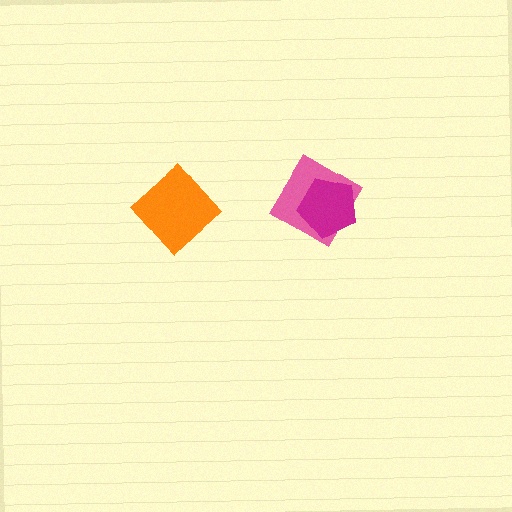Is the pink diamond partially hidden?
Yes, it is partially covered by another shape.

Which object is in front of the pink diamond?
The magenta pentagon is in front of the pink diamond.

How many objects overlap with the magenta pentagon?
1 object overlaps with the magenta pentagon.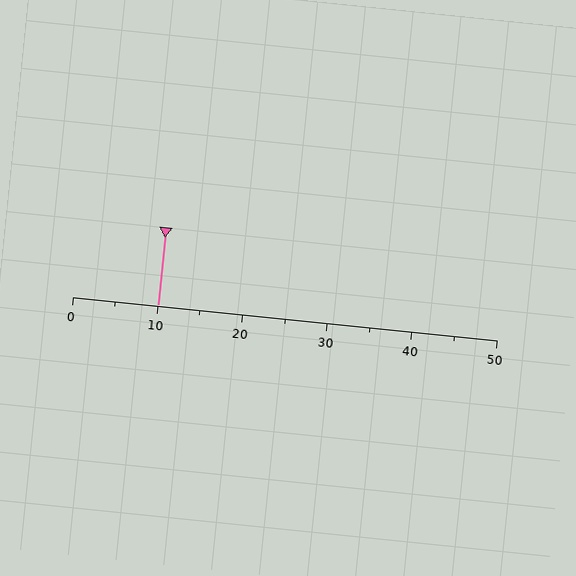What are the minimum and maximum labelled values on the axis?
The axis runs from 0 to 50.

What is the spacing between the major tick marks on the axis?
The major ticks are spaced 10 apart.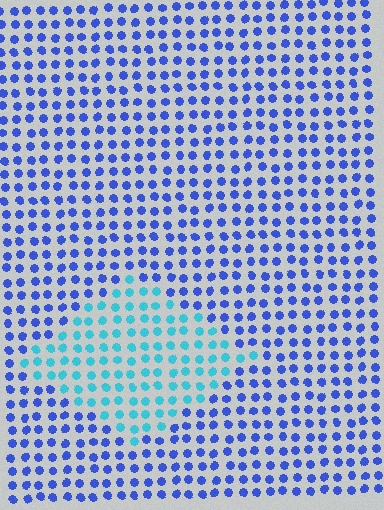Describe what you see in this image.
The image is filled with small blue elements in a uniform arrangement. A diamond-shaped region is visible where the elements are tinted to a slightly different hue, forming a subtle color boundary.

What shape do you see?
I see a diamond.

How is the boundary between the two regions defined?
The boundary is defined purely by a slight shift in hue (about 44 degrees). Spacing, size, and orientation are identical on both sides.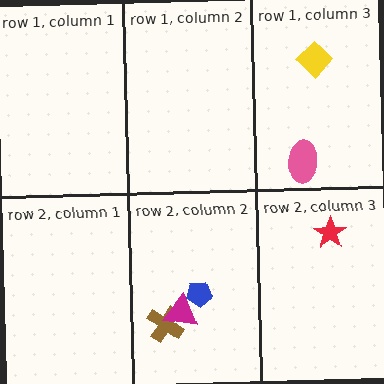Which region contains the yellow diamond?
The row 1, column 3 region.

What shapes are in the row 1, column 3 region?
The pink ellipse, the yellow diamond.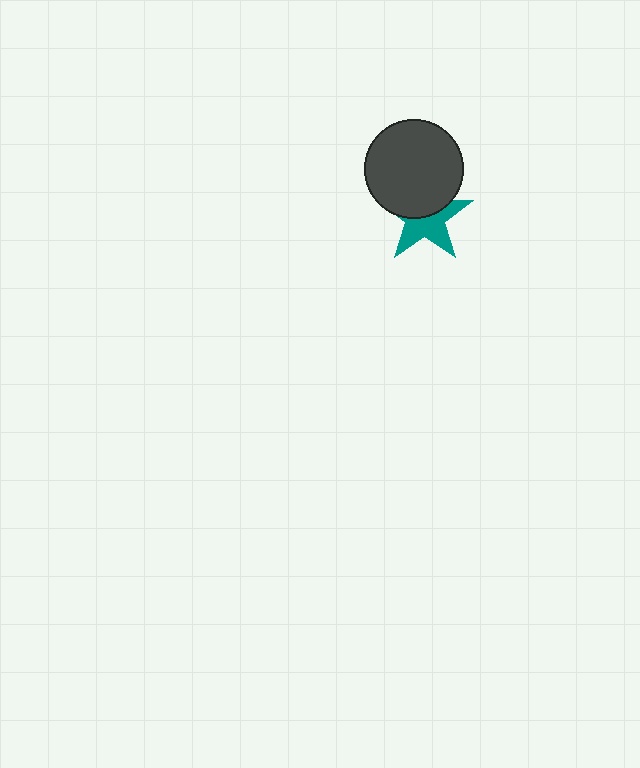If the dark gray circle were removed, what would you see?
You would see the complete teal star.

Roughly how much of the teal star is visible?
About half of it is visible (roughly 54%).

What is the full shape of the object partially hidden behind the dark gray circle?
The partially hidden object is a teal star.